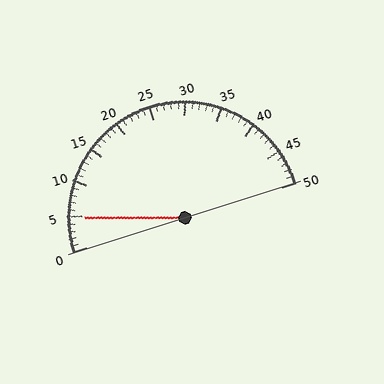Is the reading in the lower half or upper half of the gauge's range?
The reading is in the lower half of the range (0 to 50).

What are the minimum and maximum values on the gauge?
The gauge ranges from 0 to 50.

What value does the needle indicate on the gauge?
The needle indicates approximately 5.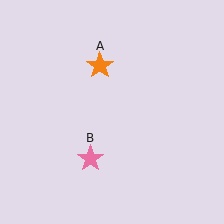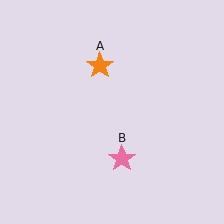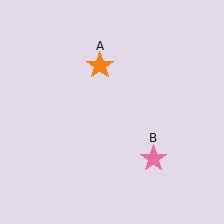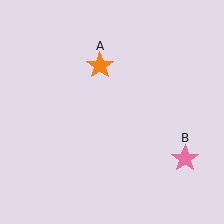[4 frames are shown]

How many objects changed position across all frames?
1 object changed position: pink star (object B).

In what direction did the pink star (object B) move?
The pink star (object B) moved right.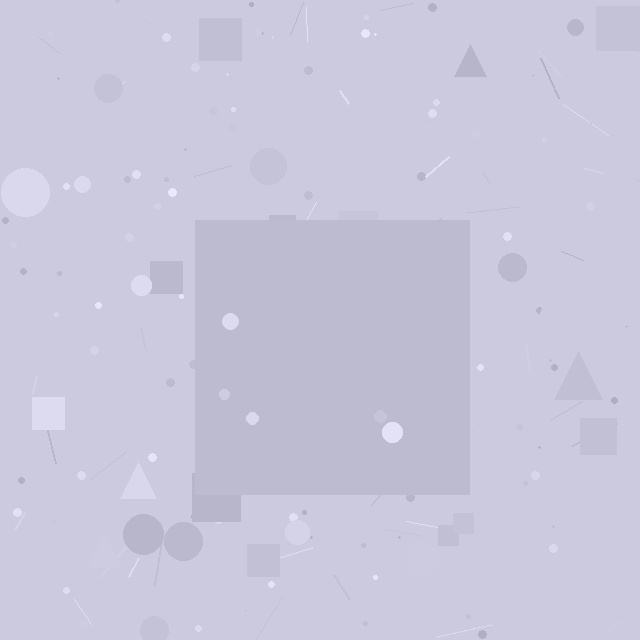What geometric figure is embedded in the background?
A square is embedded in the background.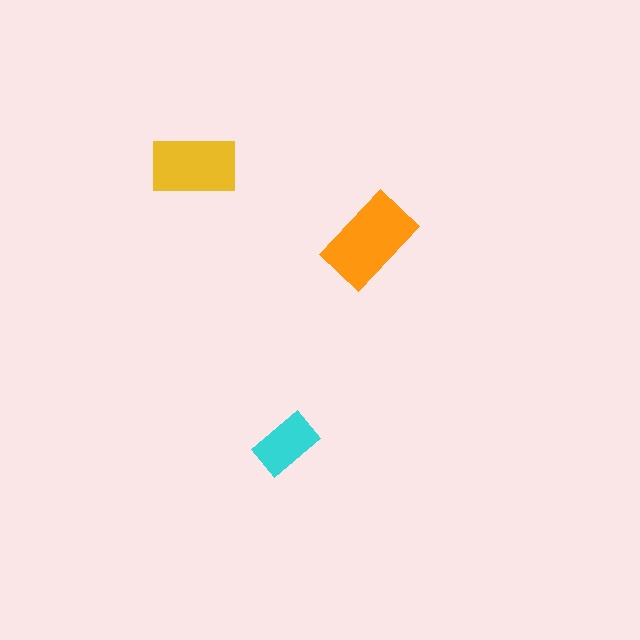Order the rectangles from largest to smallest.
the orange one, the yellow one, the cyan one.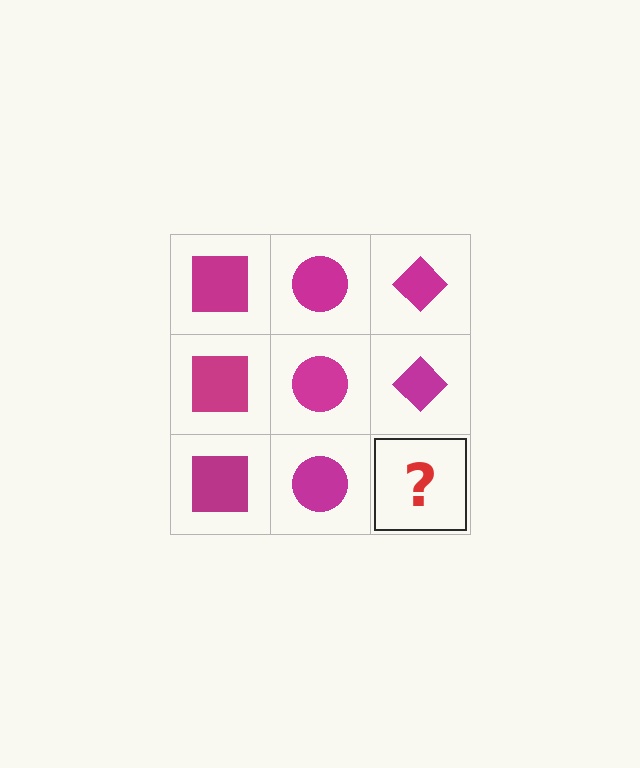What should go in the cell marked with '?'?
The missing cell should contain a magenta diamond.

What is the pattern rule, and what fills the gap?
The rule is that each column has a consistent shape. The gap should be filled with a magenta diamond.